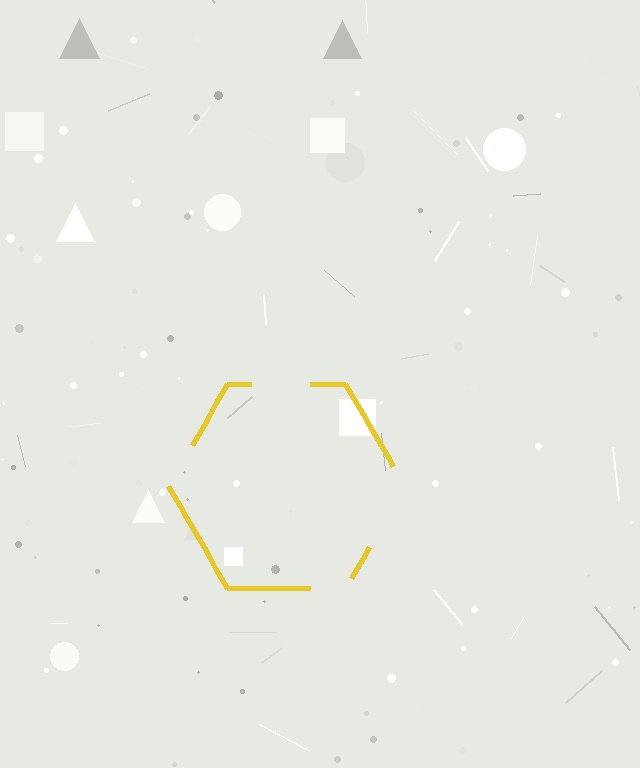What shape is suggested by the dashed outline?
The dashed outline suggests a hexagon.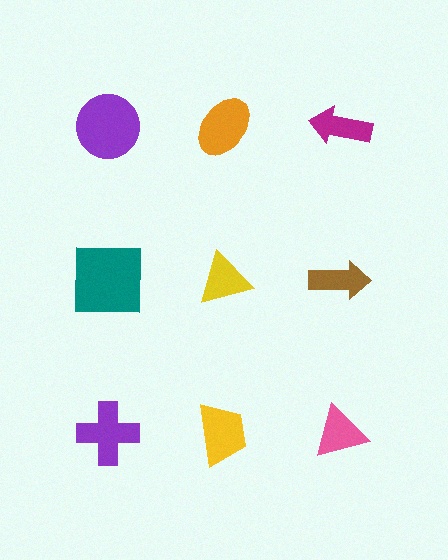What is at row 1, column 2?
An orange ellipse.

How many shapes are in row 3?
3 shapes.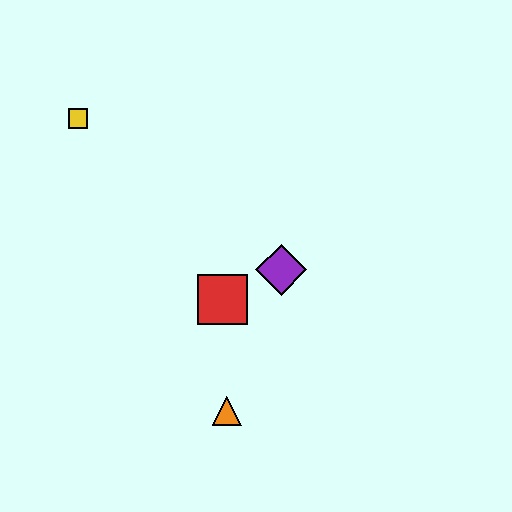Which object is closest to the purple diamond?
The red square is closest to the purple diamond.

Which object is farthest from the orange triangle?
The yellow square is farthest from the orange triangle.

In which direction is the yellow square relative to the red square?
The yellow square is above the red square.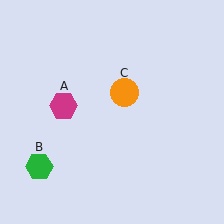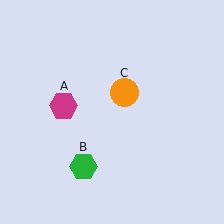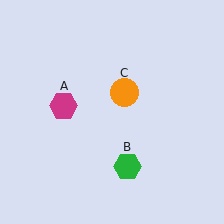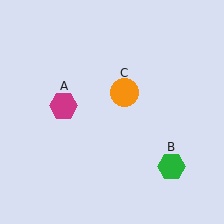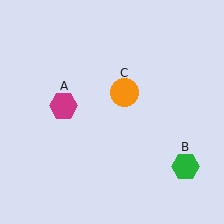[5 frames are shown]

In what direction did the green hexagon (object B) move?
The green hexagon (object B) moved right.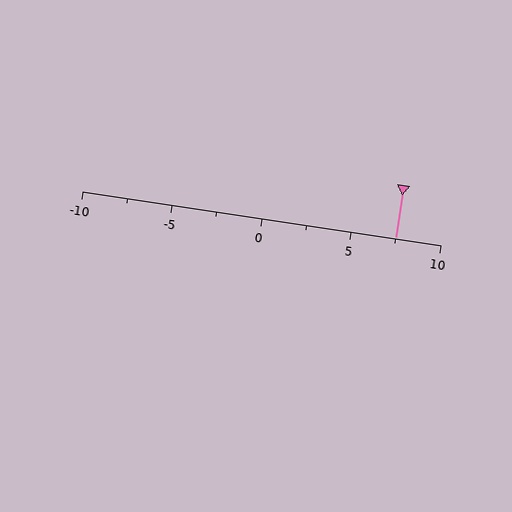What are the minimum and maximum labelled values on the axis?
The axis runs from -10 to 10.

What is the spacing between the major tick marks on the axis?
The major ticks are spaced 5 apart.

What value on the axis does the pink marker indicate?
The marker indicates approximately 7.5.